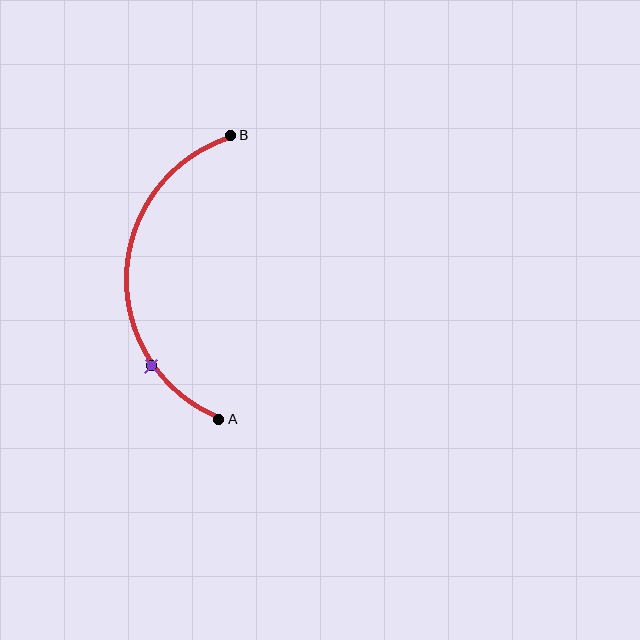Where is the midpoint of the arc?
The arc midpoint is the point on the curve farthest from the straight line joining A and B. It sits to the left of that line.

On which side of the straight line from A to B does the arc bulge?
The arc bulges to the left of the straight line connecting A and B.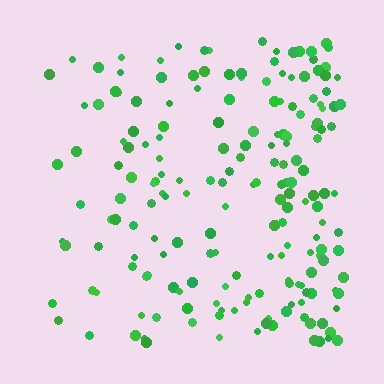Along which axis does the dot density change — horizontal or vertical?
Horizontal.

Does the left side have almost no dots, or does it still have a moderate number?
Still a moderate number, just noticeably fewer than the right.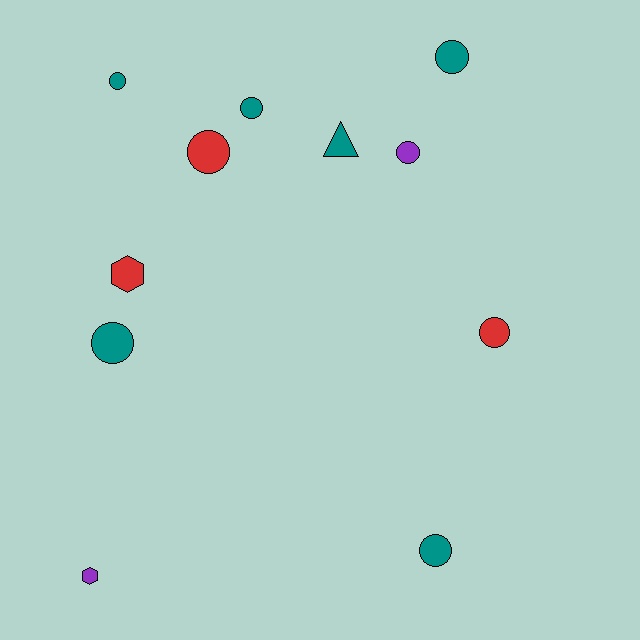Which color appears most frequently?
Teal, with 6 objects.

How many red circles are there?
There are 2 red circles.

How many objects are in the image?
There are 11 objects.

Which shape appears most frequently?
Circle, with 8 objects.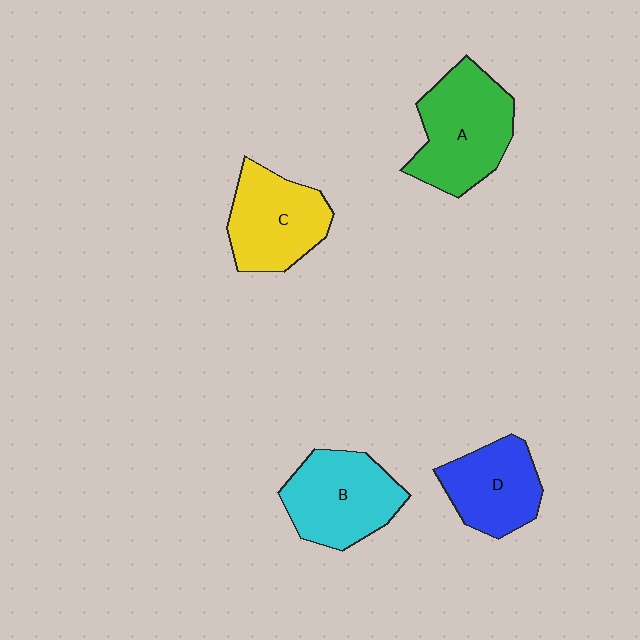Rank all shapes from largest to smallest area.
From largest to smallest: A (green), B (cyan), C (yellow), D (blue).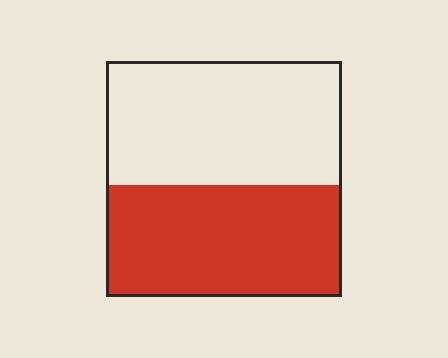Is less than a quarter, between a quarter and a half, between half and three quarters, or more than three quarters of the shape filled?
Between a quarter and a half.